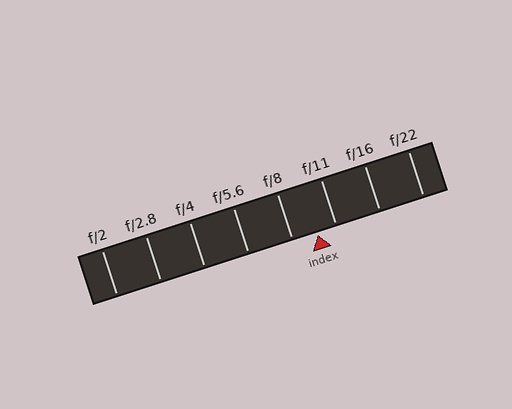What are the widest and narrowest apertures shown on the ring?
The widest aperture shown is f/2 and the narrowest is f/22.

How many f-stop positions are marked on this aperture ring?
There are 8 f-stop positions marked.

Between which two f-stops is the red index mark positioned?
The index mark is between f/8 and f/11.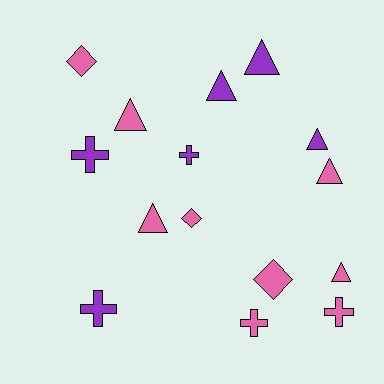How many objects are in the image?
There are 15 objects.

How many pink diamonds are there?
There are 3 pink diamonds.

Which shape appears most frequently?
Triangle, with 7 objects.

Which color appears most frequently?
Pink, with 9 objects.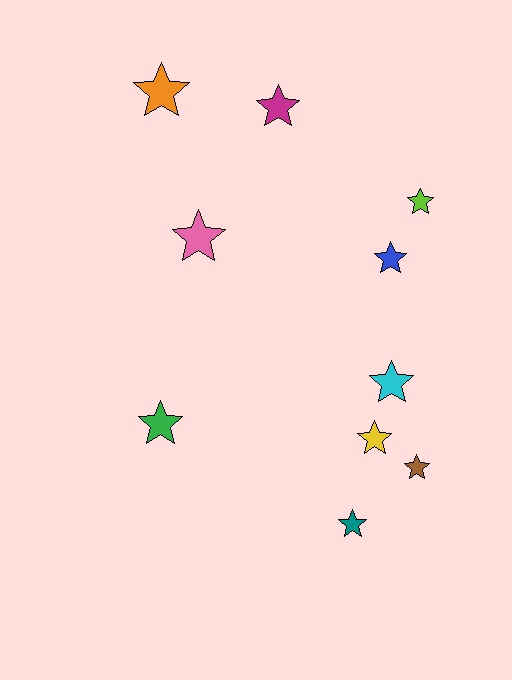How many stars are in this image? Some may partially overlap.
There are 10 stars.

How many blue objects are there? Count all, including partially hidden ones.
There is 1 blue object.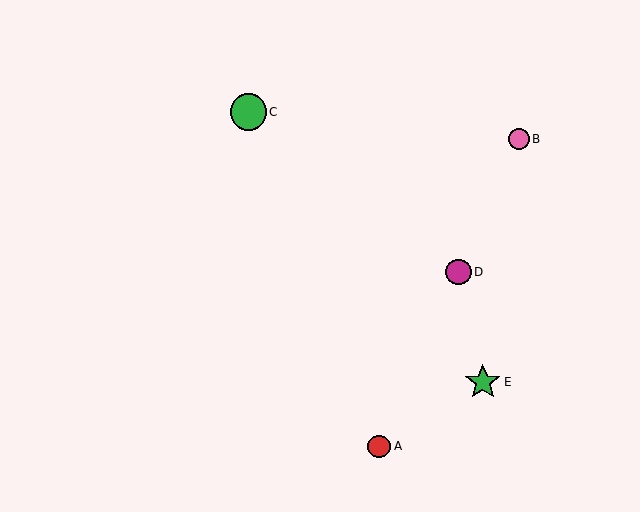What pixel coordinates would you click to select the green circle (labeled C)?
Click at (248, 112) to select the green circle C.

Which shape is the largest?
The green circle (labeled C) is the largest.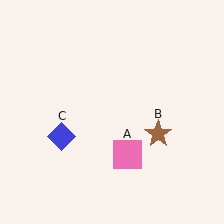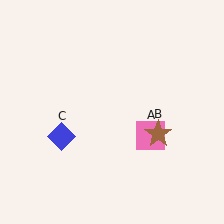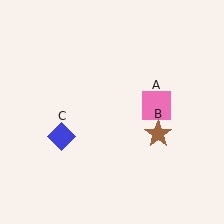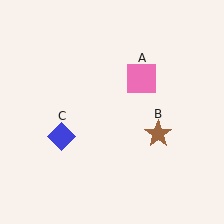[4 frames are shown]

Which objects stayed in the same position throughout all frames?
Brown star (object B) and blue diamond (object C) remained stationary.